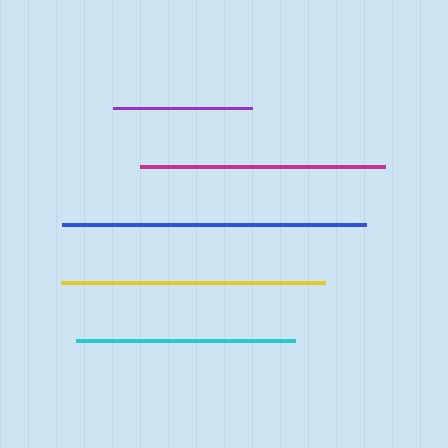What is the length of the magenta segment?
The magenta segment is approximately 245 pixels long.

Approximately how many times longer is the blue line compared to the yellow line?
The blue line is approximately 1.2 times the length of the yellow line.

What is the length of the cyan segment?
The cyan segment is approximately 219 pixels long.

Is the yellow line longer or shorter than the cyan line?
The yellow line is longer than the cyan line.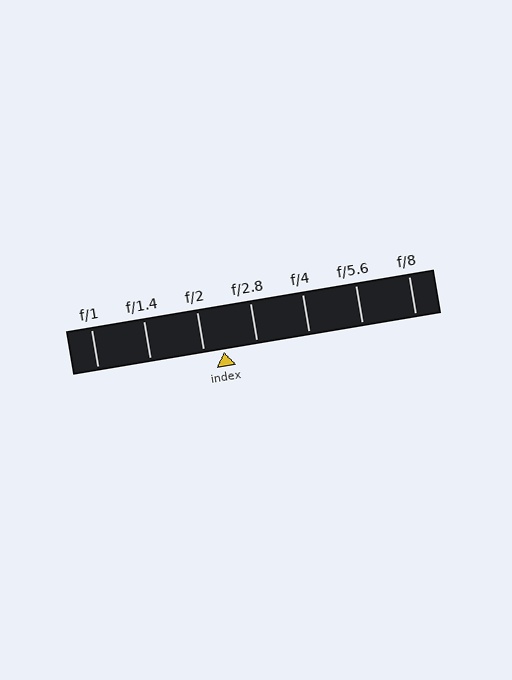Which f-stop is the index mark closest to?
The index mark is closest to f/2.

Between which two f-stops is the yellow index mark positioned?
The index mark is between f/2 and f/2.8.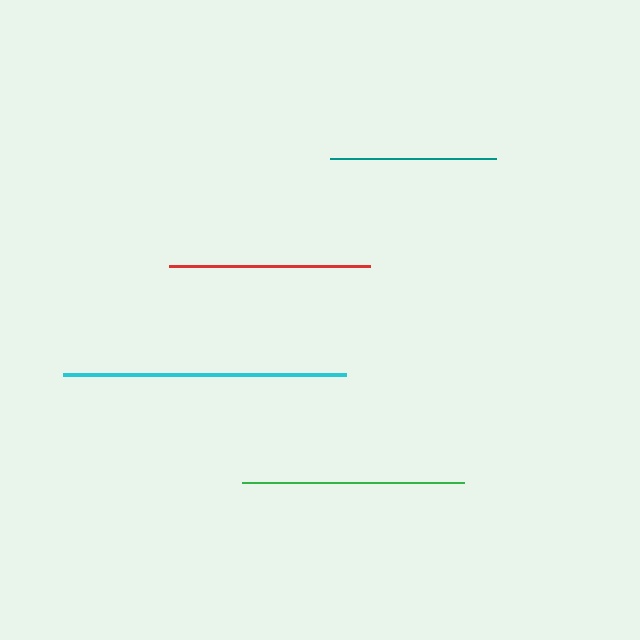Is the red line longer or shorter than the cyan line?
The cyan line is longer than the red line.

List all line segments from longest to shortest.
From longest to shortest: cyan, green, red, teal.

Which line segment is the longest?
The cyan line is the longest at approximately 283 pixels.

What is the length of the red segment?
The red segment is approximately 201 pixels long.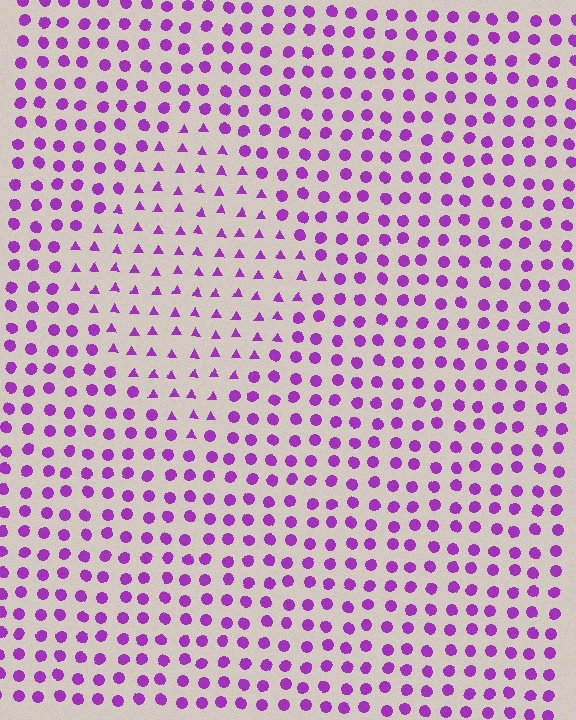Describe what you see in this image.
The image is filled with small purple elements arranged in a uniform grid. A diamond-shaped region contains triangles, while the surrounding area contains circles. The boundary is defined purely by the change in element shape.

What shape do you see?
I see a diamond.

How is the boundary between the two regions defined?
The boundary is defined by a change in element shape: triangles inside vs. circles outside. All elements share the same color and spacing.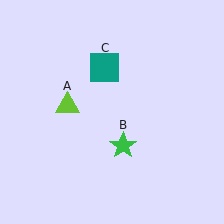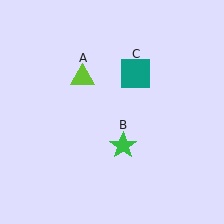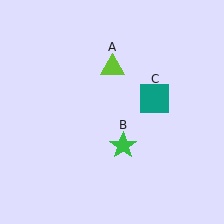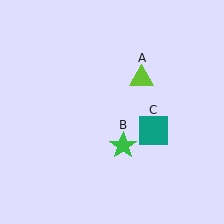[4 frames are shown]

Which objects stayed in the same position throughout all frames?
Green star (object B) remained stationary.